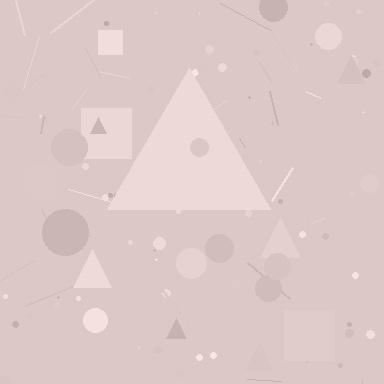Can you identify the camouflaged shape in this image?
The camouflaged shape is a triangle.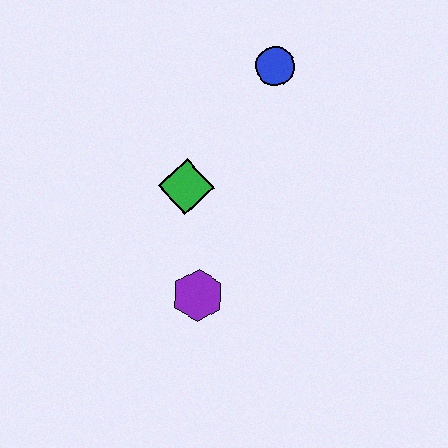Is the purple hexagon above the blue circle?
No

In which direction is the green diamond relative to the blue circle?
The green diamond is below the blue circle.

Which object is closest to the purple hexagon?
The green diamond is closest to the purple hexagon.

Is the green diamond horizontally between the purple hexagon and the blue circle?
No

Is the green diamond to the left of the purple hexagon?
Yes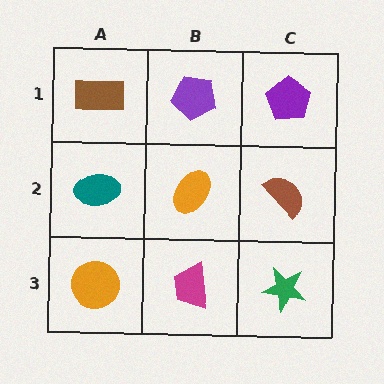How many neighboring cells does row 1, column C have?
2.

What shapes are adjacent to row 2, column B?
A purple pentagon (row 1, column B), a magenta trapezoid (row 3, column B), a teal ellipse (row 2, column A), a brown semicircle (row 2, column C).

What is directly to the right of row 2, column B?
A brown semicircle.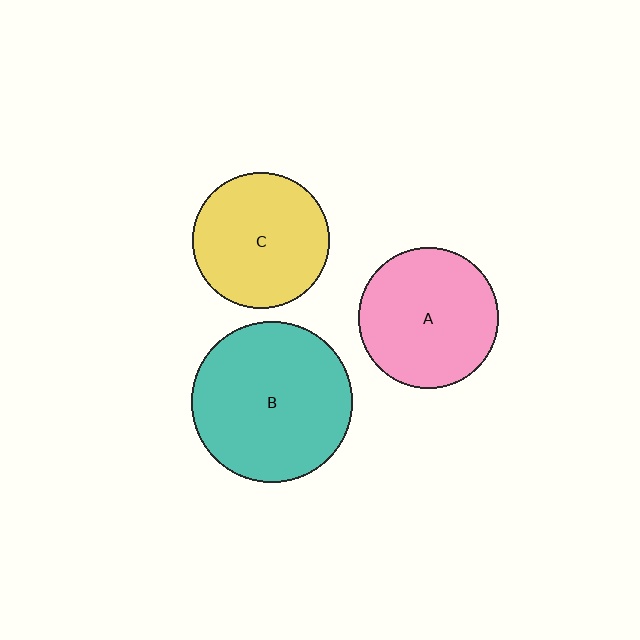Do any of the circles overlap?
No, none of the circles overlap.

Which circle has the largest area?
Circle B (teal).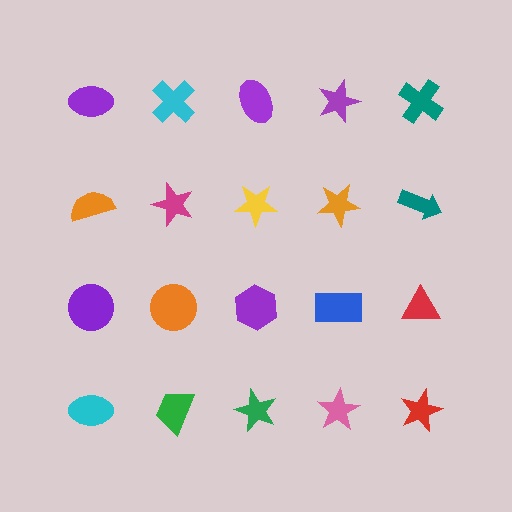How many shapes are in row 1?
5 shapes.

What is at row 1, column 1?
A purple ellipse.